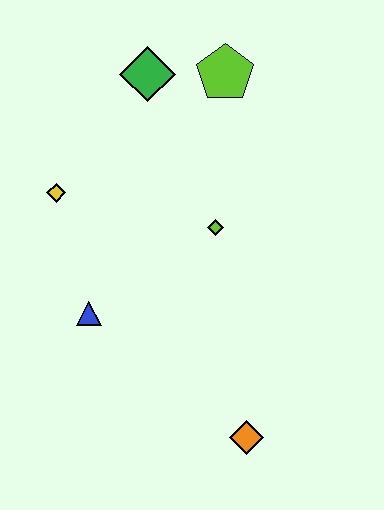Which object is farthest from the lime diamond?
The orange diamond is farthest from the lime diamond.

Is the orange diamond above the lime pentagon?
No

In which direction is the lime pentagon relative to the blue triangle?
The lime pentagon is above the blue triangle.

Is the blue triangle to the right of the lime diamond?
No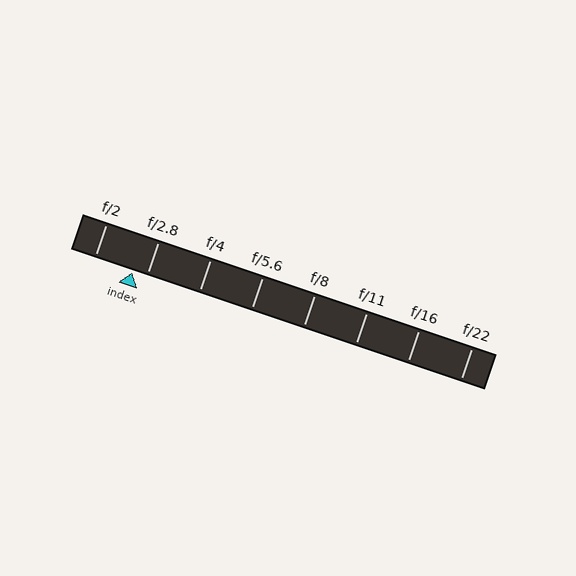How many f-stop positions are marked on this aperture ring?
There are 8 f-stop positions marked.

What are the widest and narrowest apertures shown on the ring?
The widest aperture shown is f/2 and the narrowest is f/22.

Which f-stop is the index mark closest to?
The index mark is closest to f/2.8.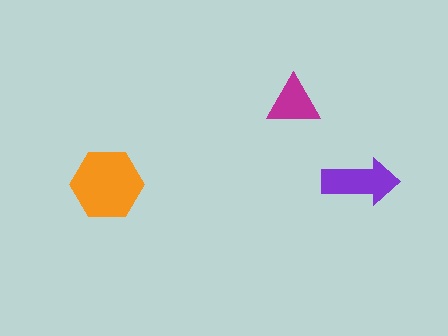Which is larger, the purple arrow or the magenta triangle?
The purple arrow.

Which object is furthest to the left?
The orange hexagon is leftmost.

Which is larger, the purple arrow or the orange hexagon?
The orange hexagon.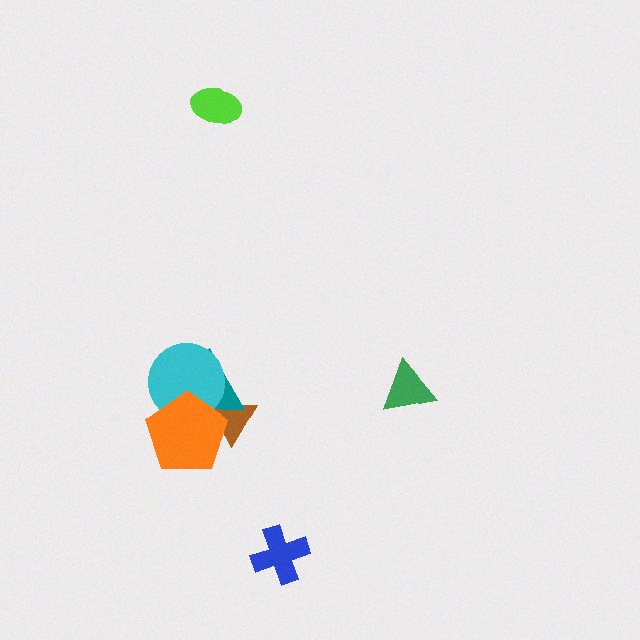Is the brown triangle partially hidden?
Yes, it is partially covered by another shape.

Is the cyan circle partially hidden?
Yes, it is partially covered by another shape.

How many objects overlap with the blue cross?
0 objects overlap with the blue cross.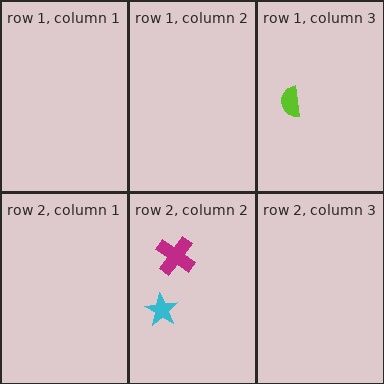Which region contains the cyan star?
The row 2, column 2 region.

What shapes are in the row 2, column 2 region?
The magenta cross, the cyan star.